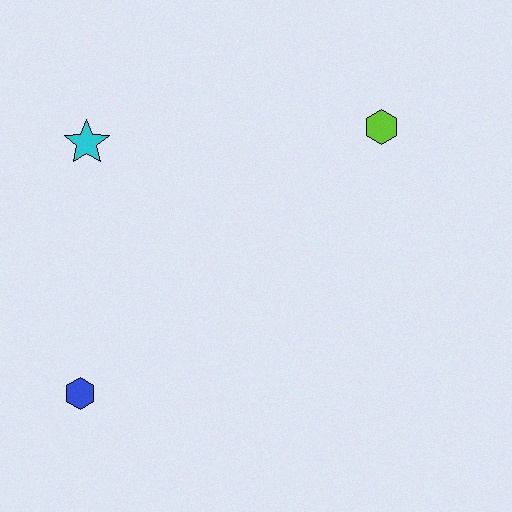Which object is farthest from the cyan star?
The lime hexagon is farthest from the cyan star.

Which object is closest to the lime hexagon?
The cyan star is closest to the lime hexagon.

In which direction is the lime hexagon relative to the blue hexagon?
The lime hexagon is to the right of the blue hexagon.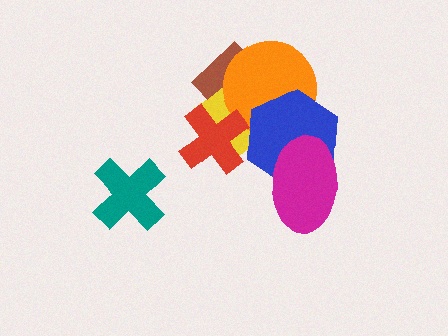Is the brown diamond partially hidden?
Yes, it is partially covered by another shape.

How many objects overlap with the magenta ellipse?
1 object overlaps with the magenta ellipse.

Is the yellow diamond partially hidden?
Yes, it is partially covered by another shape.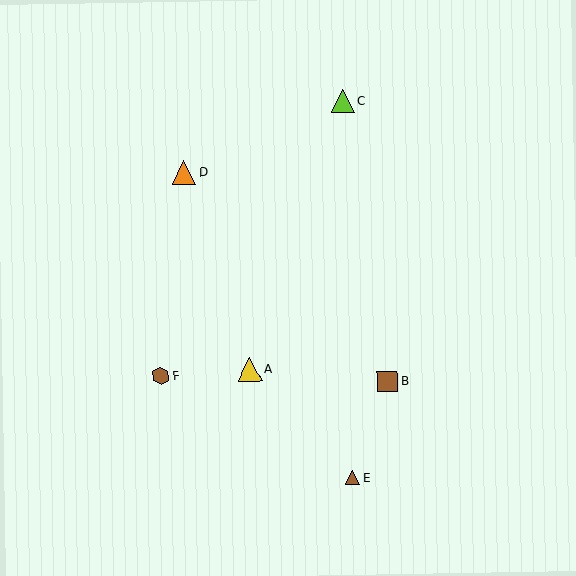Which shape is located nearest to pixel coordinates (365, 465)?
The brown triangle (labeled E) at (353, 478) is nearest to that location.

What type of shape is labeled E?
Shape E is a brown triangle.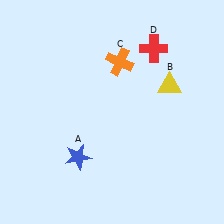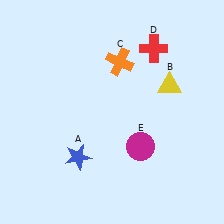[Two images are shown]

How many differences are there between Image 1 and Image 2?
There is 1 difference between the two images.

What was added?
A magenta circle (E) was added in Image 2.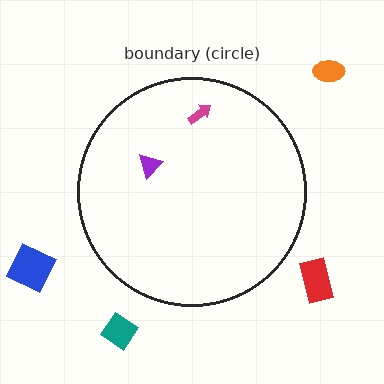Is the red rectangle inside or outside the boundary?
Outside.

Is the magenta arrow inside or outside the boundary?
Inside.